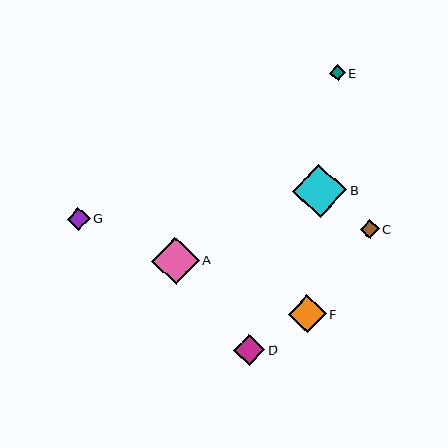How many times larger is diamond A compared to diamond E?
Diamond A is approximately 3.0 times the size of diamond E.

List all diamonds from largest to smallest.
From largest to smallest: B, A, F, D, G, C, E.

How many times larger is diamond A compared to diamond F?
Diamond A is approximately 1.3 times the size of diamond F.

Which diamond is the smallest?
Diamond E is the smallest with a size of approximately 16 pixels.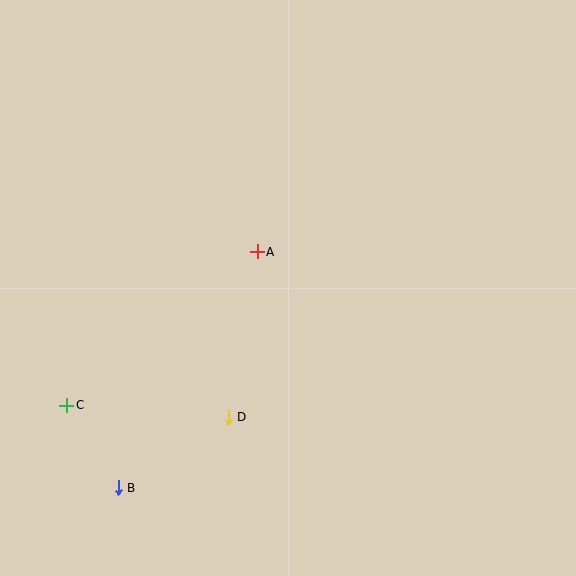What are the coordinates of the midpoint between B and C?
The midpoint between B and C is at (92, 446).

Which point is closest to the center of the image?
Point A at (257, 252) is closest to the center.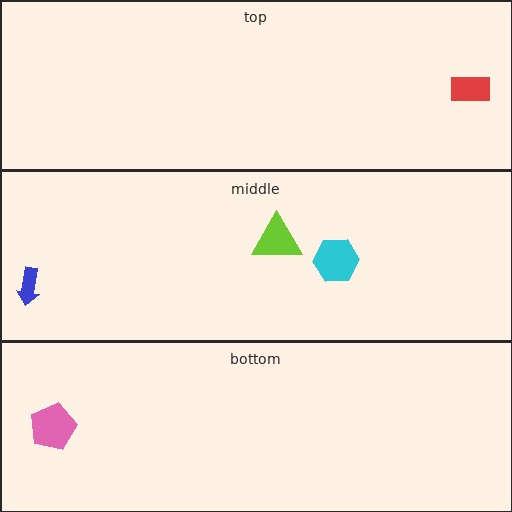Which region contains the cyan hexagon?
The middle region.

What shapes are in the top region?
The red rectangle.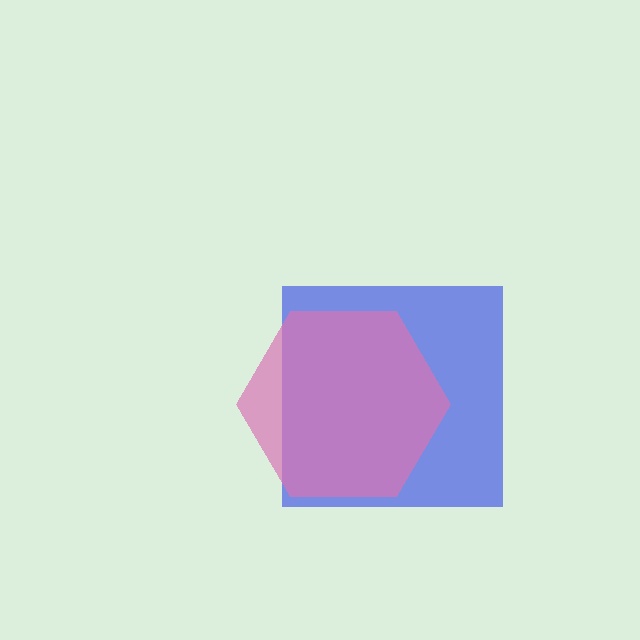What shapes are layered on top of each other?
The layered shapes are: a blue square, a pink hexagon.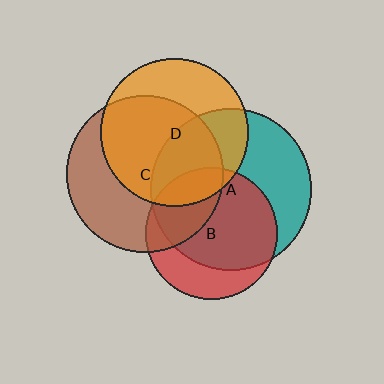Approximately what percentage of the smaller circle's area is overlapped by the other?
Approximately 60%.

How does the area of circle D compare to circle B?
Approximately 1.3 times.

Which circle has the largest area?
Circle A (teal).